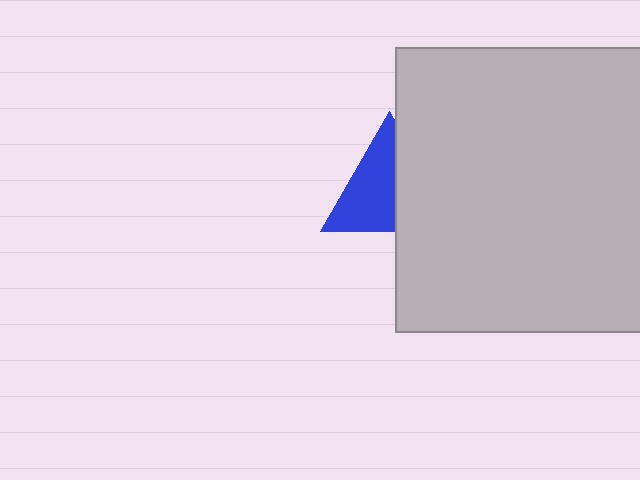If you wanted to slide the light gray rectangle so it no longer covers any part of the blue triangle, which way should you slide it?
Slide it right — that is the most direct way to separate the two shapes.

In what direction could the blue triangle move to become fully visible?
The blue triangle could move left. That would shift it out from behind the light gray rectangle entirely.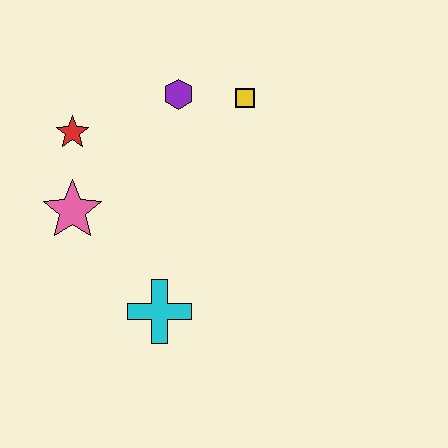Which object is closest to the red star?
The pink star is closest to the red star.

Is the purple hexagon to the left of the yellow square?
Yes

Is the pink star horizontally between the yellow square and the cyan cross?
No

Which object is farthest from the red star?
The cyan cross is farthest from the red star.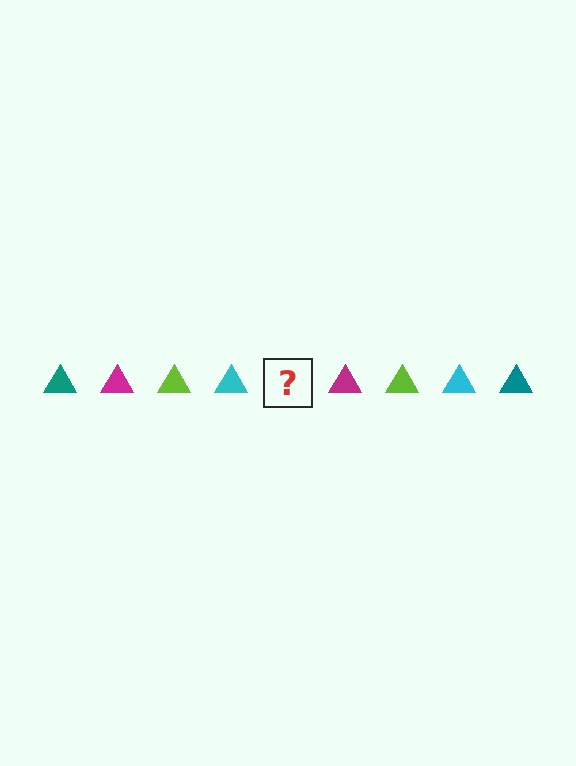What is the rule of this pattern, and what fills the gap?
The rule is that the pattern cycles through teal, magenta, lime, cyan triangles. The gap should be filled with a teal triangle.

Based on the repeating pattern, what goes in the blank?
The blank should be a teal triangle.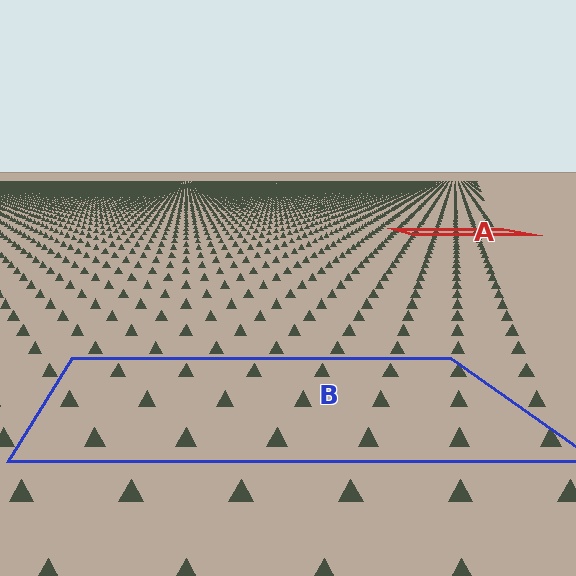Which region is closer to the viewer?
Region B is closer. The texture elements there are larger and more spread out.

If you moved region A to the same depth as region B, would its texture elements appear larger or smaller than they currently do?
They would appear larger. At a closer depth, the same texture elements are projected at a bigger on-screen size.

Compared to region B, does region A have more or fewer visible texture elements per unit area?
Region A has more texture elements per unit area — they are packed more densely because it is farther away.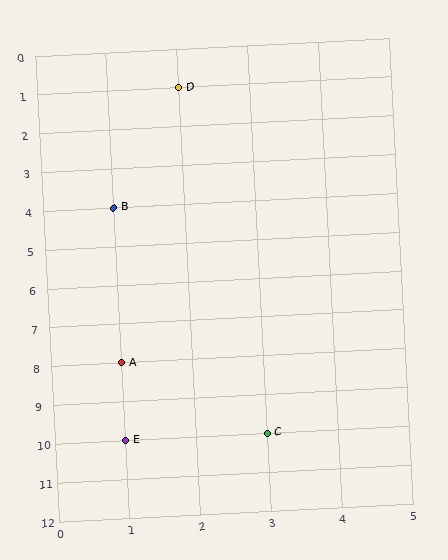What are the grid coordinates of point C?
Point C is at grid coordinates (3, 10).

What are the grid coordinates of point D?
Point D is at grid coordinates (2, 1).